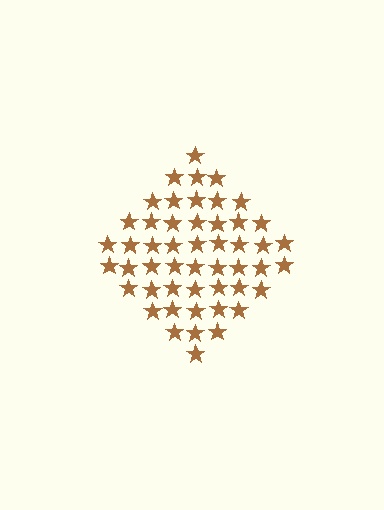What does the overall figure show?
The overall figure shows a diamond.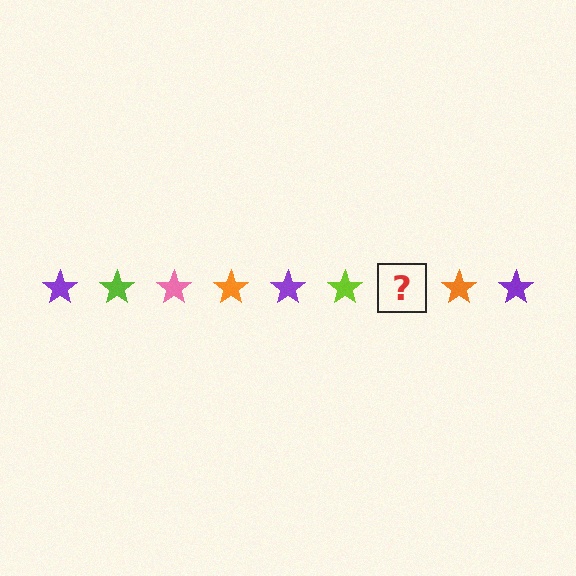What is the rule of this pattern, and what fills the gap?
The rule is that the pattern cycles through purple, lime, pink, orange stars. The gap should be filled with a pink star.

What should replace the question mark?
The question mark should be replaced with a pink star.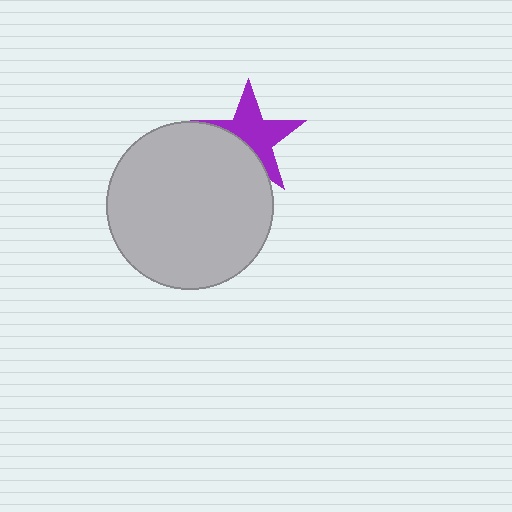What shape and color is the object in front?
The object in front is a light gray circle.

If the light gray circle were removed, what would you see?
You would see the complete purple star.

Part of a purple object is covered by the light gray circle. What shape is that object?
It is a star.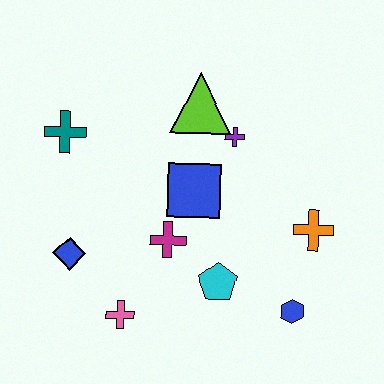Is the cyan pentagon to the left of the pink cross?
No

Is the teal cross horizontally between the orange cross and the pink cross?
No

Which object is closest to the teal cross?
The blue diamond is closest to the teal cross.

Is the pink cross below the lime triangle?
Yes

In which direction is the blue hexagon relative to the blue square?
The blue hexagon is below the blue square.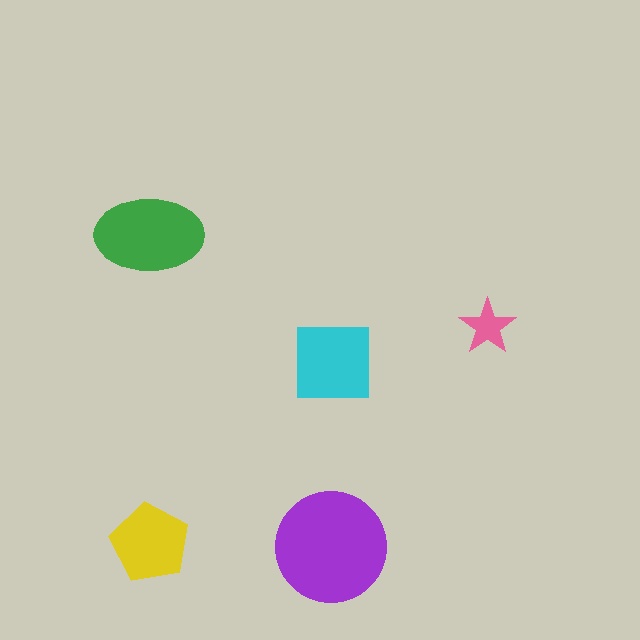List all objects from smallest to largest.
The pink star, the yellow pentagon, the cyan square, the green ellipse, the purple circle.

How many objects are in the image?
There are 5 objects in the image.